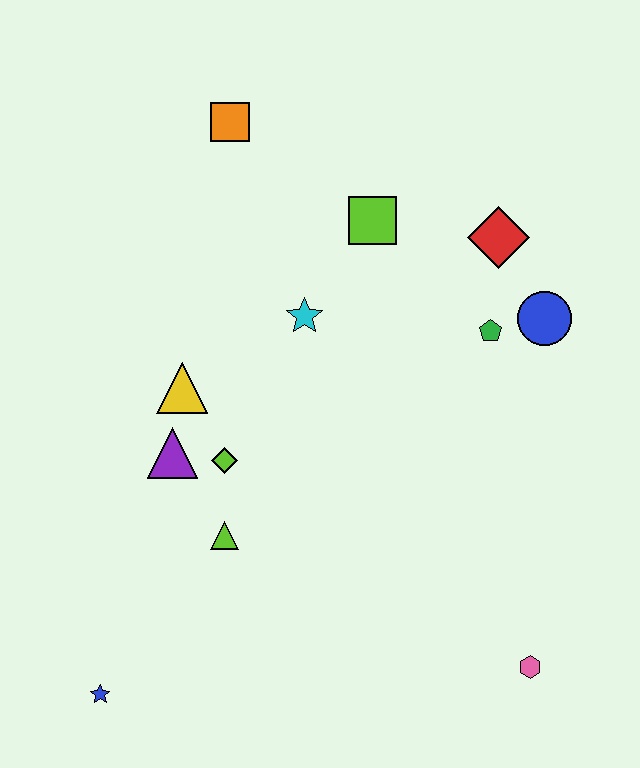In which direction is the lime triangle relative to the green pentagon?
The lime triangle is to the left of the green pentagon.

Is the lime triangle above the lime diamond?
No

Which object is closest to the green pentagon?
The blue circle is closest to the green pentagon.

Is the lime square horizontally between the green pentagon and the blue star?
Yes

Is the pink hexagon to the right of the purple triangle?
Yes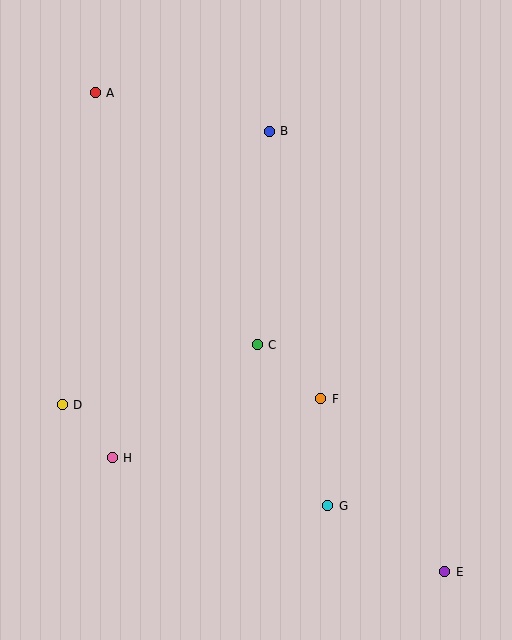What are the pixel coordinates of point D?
Point D is at (62, 405).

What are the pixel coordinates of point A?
Point A is at (95, 93).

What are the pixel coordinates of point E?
Point E is at (445, 572).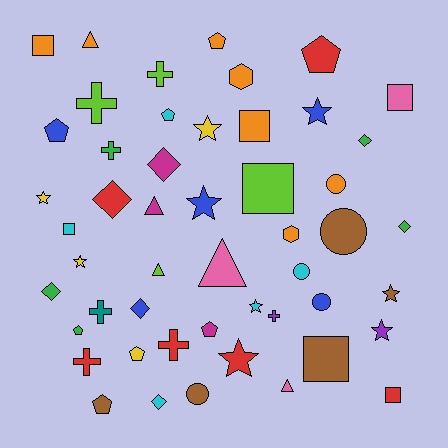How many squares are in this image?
There are 7 squares.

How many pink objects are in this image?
There are 3 pink objects.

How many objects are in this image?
There are 50 objects.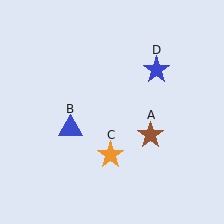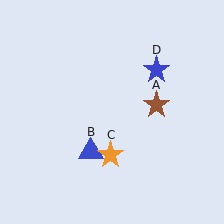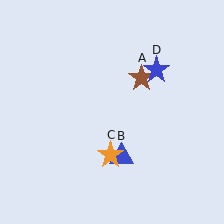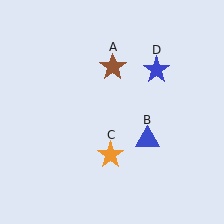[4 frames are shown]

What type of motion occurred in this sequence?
The brown star (object A), blue triangle (object B) rotated counterclockwise around the center of the scene.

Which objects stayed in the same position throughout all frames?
Orange star (object C) and blue star (object D) remained stationary.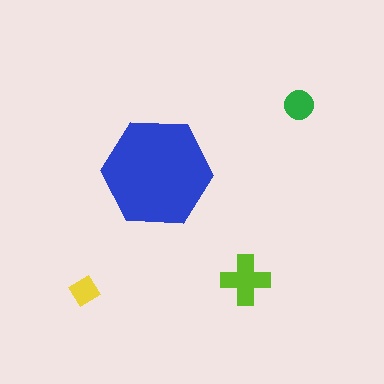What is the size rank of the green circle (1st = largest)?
3rd.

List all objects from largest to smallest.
The blue hexagon, the lime cross, the green circle, the yellow diamond.